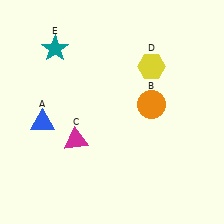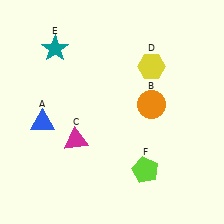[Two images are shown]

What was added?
A lime pentagon (F) was added in Image 2.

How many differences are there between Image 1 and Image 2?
There is 1 difference between the two images.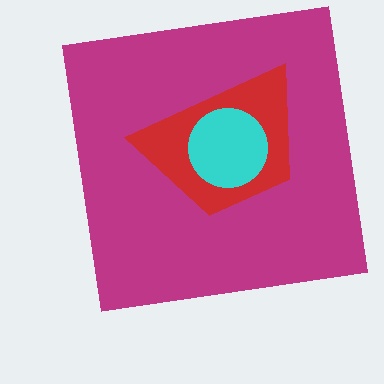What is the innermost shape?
The cyan circle.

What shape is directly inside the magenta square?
The red trapezoid.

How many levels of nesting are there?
3.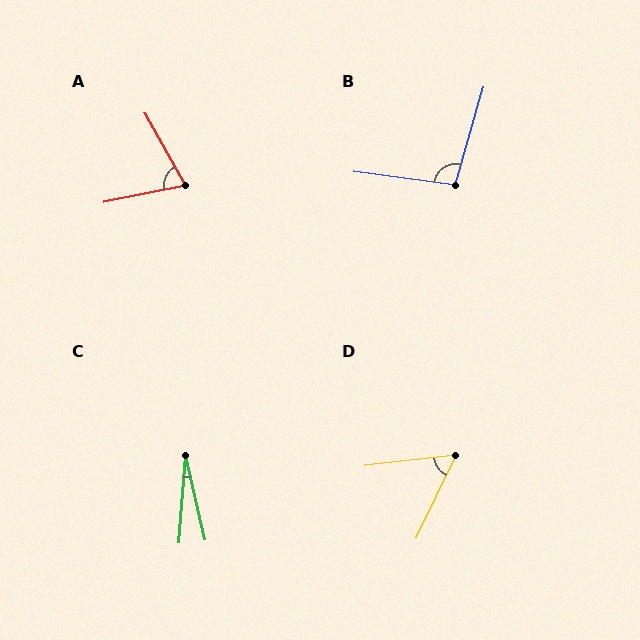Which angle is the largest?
B, at approximately 99 degrees.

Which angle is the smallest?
C, at approximately 17 degrees.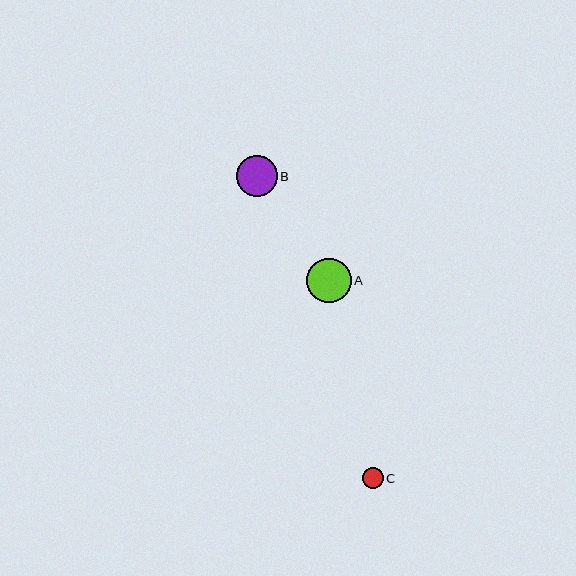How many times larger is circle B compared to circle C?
Circle B is approximately 2.0 times the size of circle C.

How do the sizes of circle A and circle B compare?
Circle A and circle B are approximately the same size.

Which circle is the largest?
Circle A is the largest with a size of approximately 44 pixels.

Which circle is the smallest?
Circle C is the smallest with a size of approximately 21 pixels.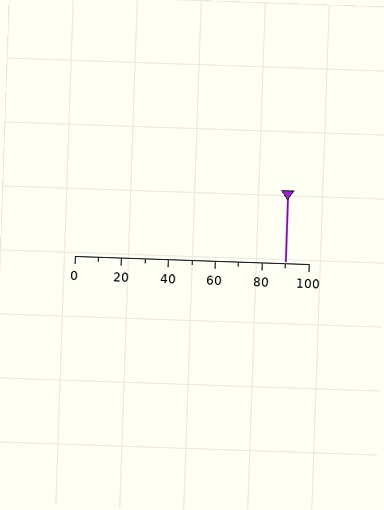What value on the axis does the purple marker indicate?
The marker indicates approximately 90.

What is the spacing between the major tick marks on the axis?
The major ticks are spaced 20 apart.